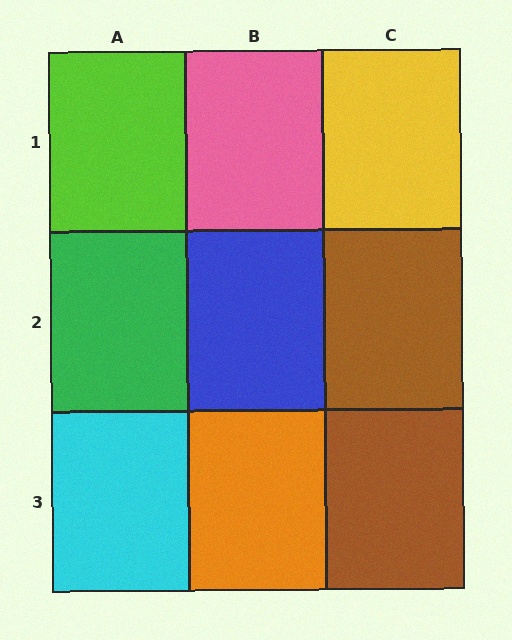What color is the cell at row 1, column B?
Pink.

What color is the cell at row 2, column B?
Blue.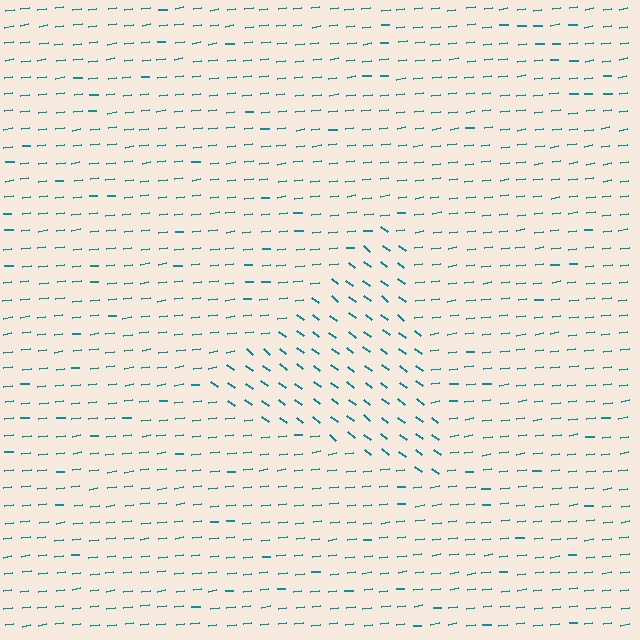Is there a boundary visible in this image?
Yes, there is a texture boundary formed by a change in line orientation.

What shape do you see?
I see a triangle.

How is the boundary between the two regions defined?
The boundary is defined purely by a change in line orientation (approximately 45 degrees difference). All lines are the same color and thickness.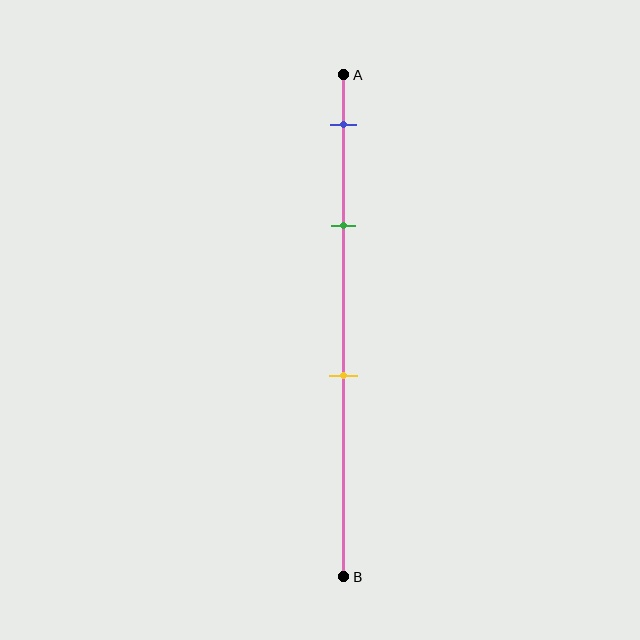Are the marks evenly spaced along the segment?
No, the marks are not evenly spaced.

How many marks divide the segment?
There are 3 marks dividing the segment.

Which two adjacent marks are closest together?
The blue and green marks are the closest adjacent pair.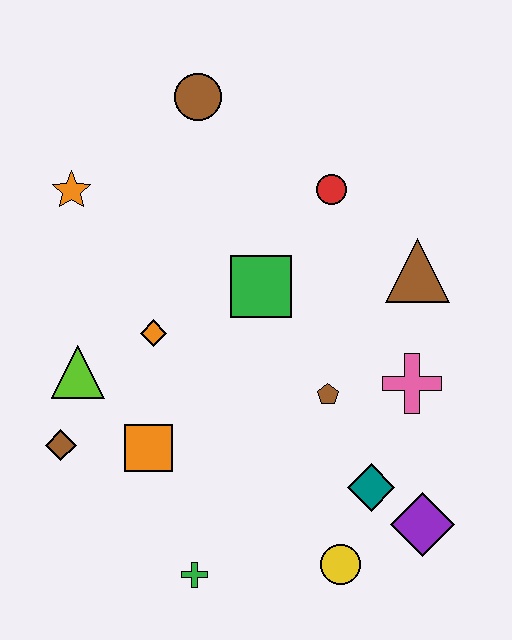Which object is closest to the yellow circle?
The teal diamond is closest to the yellow circle.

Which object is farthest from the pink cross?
The orange star is farthest from the pink cross.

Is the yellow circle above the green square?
No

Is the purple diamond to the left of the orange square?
No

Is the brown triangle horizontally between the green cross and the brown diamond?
No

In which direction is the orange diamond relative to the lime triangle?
The orange diamond is to the right of the lime triangle.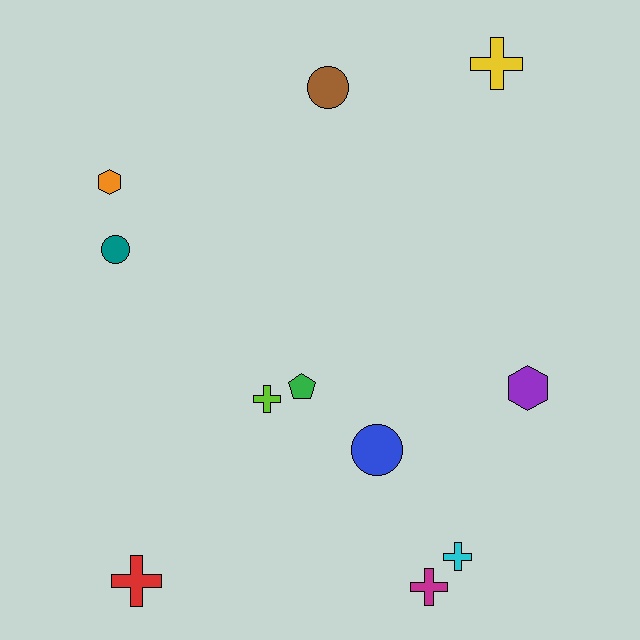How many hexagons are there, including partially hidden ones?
There are 2 hexagons.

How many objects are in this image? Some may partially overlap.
There are 11 objects.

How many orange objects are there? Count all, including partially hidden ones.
There is 1 orange object.